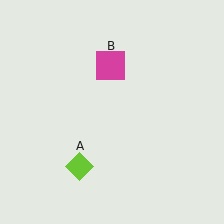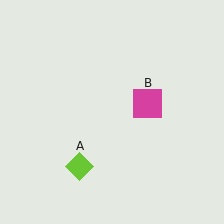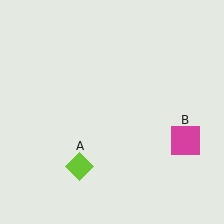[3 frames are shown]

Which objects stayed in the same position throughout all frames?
Lime diamond (object A) remained stationary.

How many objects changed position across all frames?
1 object changed position: magenta square (object B).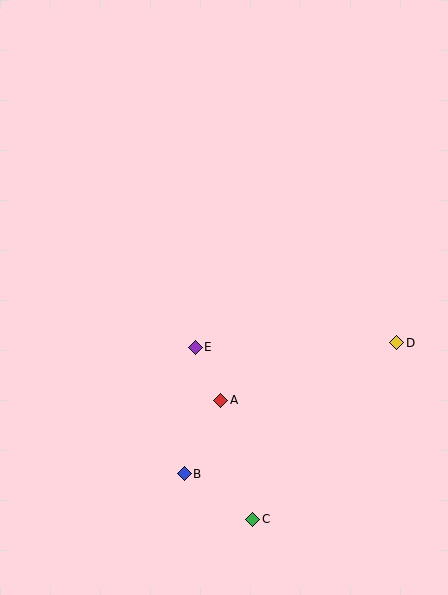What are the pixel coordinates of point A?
Point A is at (221, 400).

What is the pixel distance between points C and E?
The distance between C and E is 181 pixels.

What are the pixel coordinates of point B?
Point B is at (184, 474).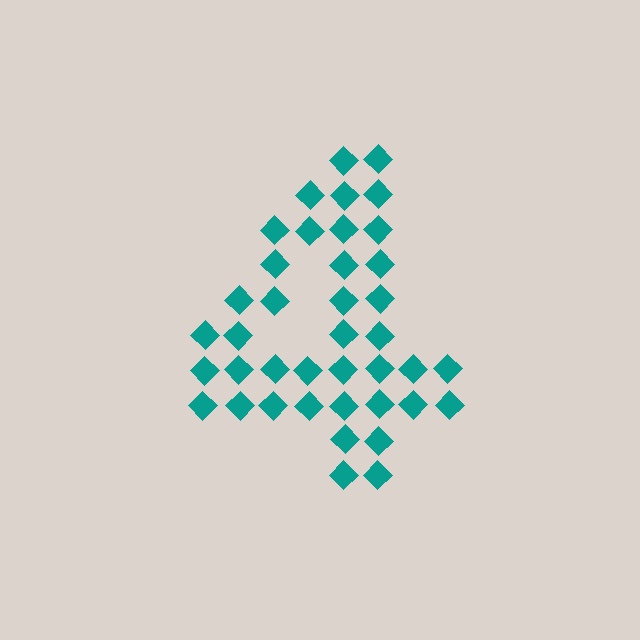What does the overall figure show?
The overall figure shows the digit 4.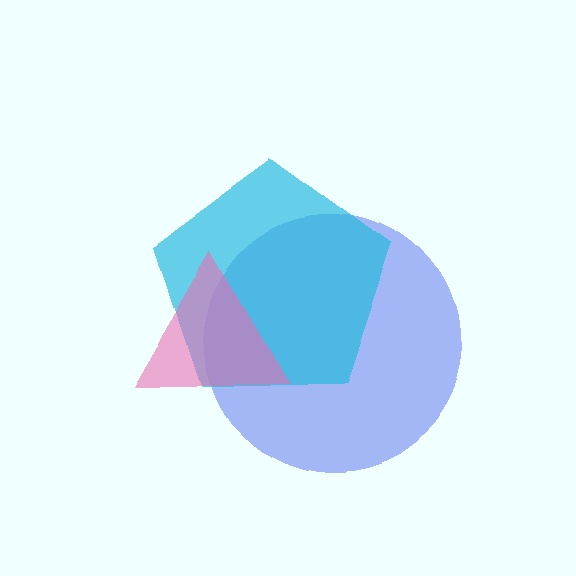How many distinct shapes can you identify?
There are 3 distinct shapes: a blue circle, a cyan pentagon, a pink triangle.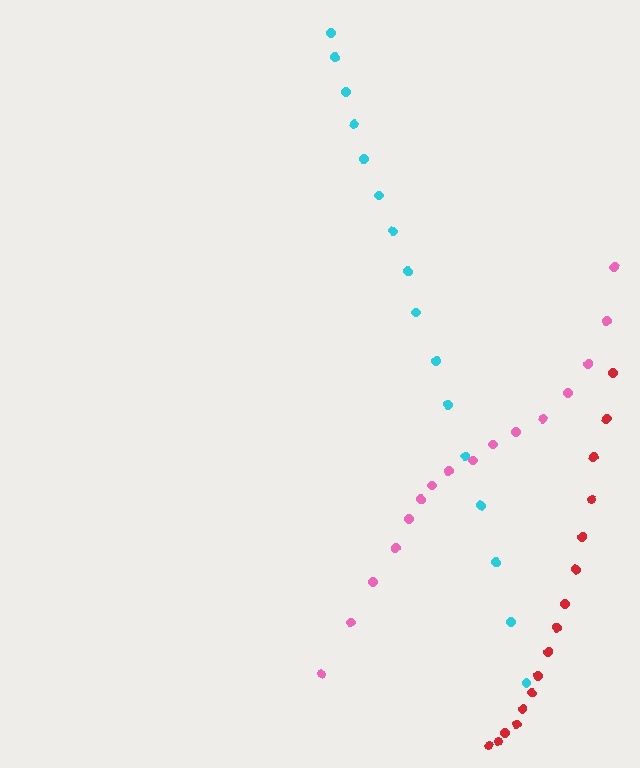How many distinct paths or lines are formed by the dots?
There are 3 distinct paths.